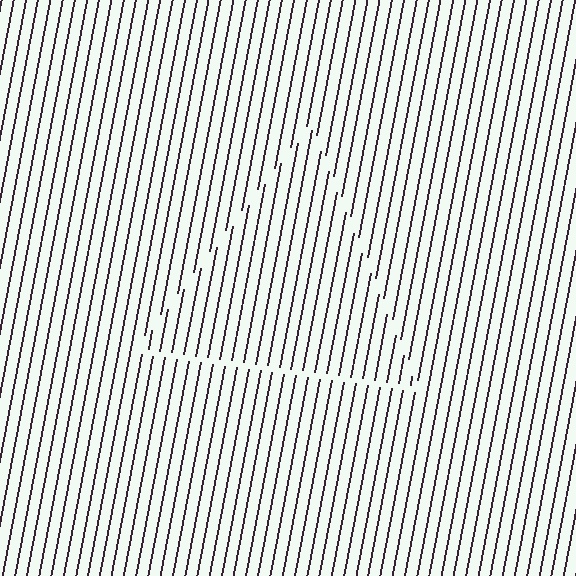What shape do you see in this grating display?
An illusory triangle. The interior of the shape contains the same grating, shifted by half a period — the contour is defined by the phase discontinuity where line-ends from the inner and outer gratings abut.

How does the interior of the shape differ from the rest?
The interior of the shape contains the same grating, shifted by half a period — the contour is defined by the phase discontinuity where line-ends from the inner and outer gratings abut.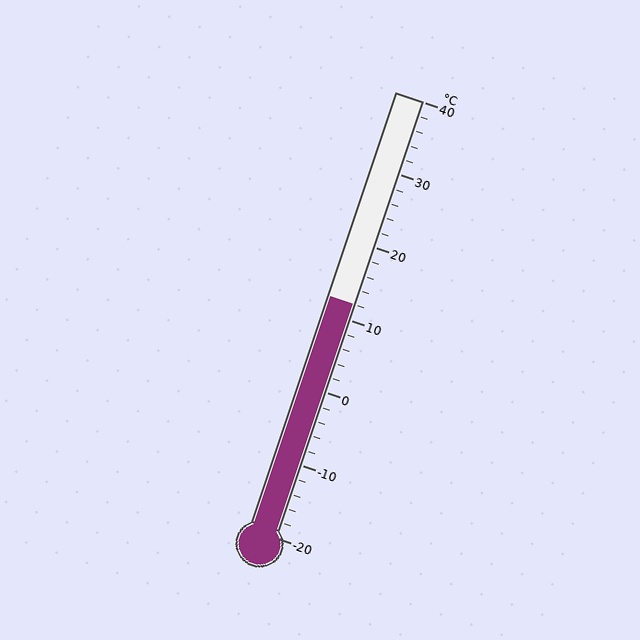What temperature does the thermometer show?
The thermometer shows approximately 12°C.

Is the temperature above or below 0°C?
The temperature is above 0°C.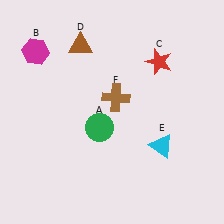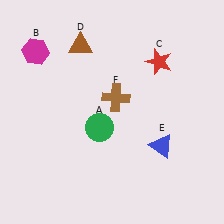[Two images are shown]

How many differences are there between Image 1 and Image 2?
There is 1 difference between the two images.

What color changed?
The triangle (E) changed from cyan in Image 1 to blue in Image 2.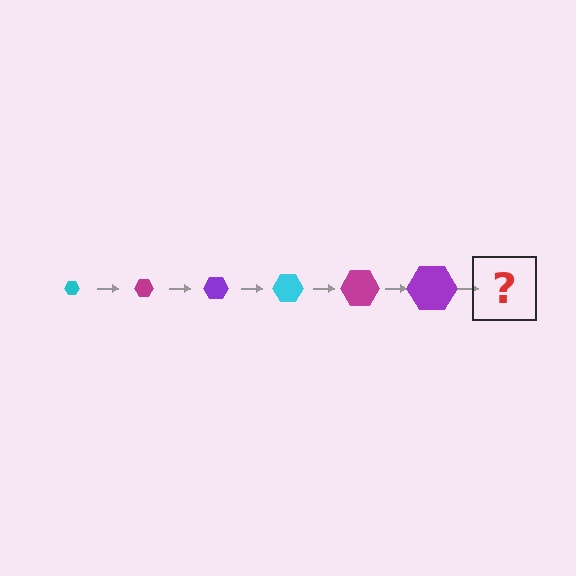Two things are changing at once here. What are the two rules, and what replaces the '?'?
The two rules are that the hexagon grows larger each step and the color cycles through cyan, magenta, and purple. The '?' should be a cyan hexagon, larger than the previous one.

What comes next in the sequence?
The next element should be a cyan hexagon, larger than the previous one.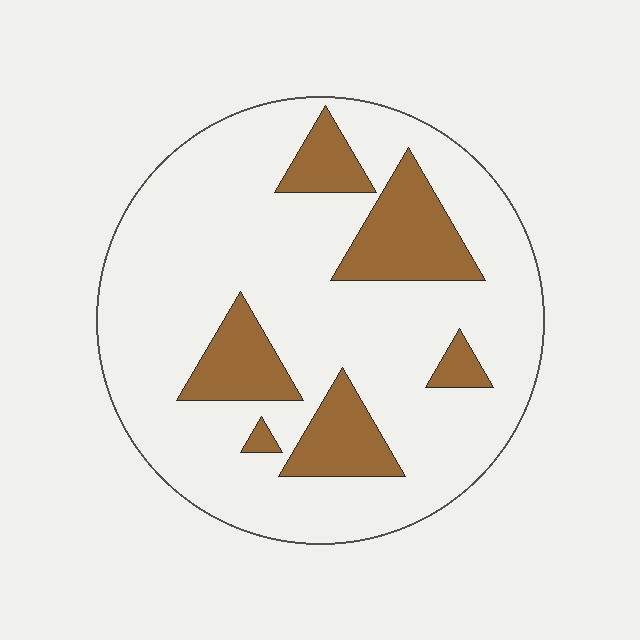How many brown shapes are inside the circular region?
6.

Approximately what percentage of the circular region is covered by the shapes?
Approximately 20%.